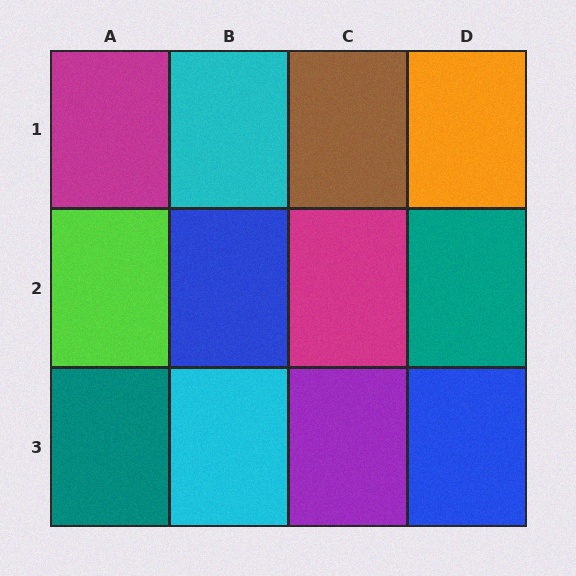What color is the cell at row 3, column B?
Cyan.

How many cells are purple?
1 cell is purple.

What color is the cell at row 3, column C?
Purple.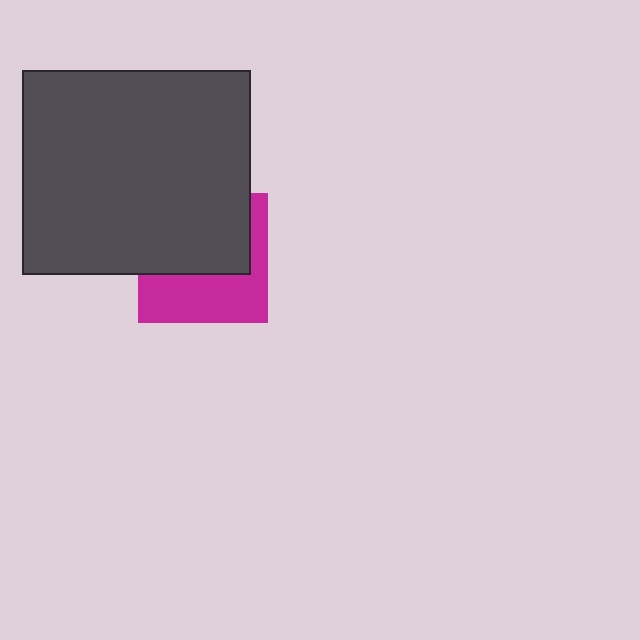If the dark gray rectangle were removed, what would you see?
You would see the complete magenta square.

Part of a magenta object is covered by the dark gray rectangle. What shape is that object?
It is a square.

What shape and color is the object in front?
The object in front is a dark gray rectangle.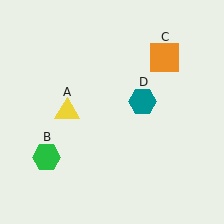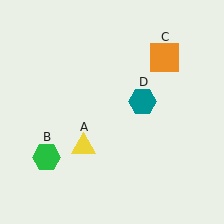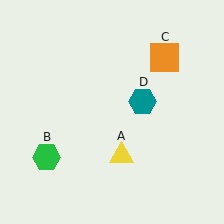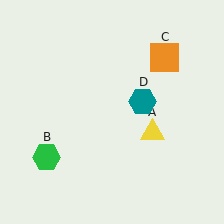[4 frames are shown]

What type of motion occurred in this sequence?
The yellow triangle (object A) rotated counterclockwise around the center of the scene.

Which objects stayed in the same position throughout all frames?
Green hexagon (object B) and orange square (object C) and teal hexagon (object D) remained stationary.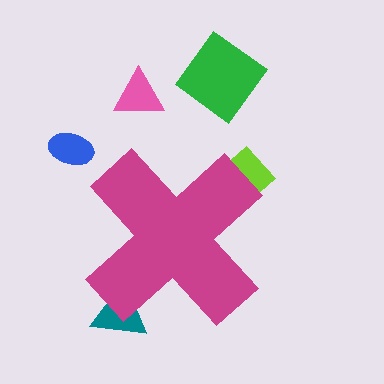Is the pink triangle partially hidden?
No, the pink triangle is fully visible.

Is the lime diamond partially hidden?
Yes, the lime diamond is partially hidden behind the magenta cross.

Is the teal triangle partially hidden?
Yes, the teal triangle is partially hidden behind the magenta cross.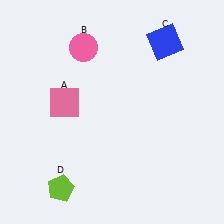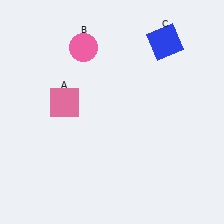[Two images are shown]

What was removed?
The lime pentagon (D) was removed in Image 2.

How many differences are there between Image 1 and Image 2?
There is 1 difference between the two images.